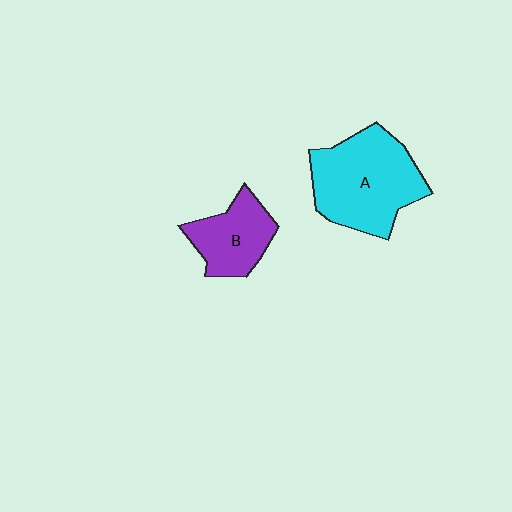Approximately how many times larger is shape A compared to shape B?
Approximately 1.8 times.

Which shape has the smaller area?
Shape B (purple).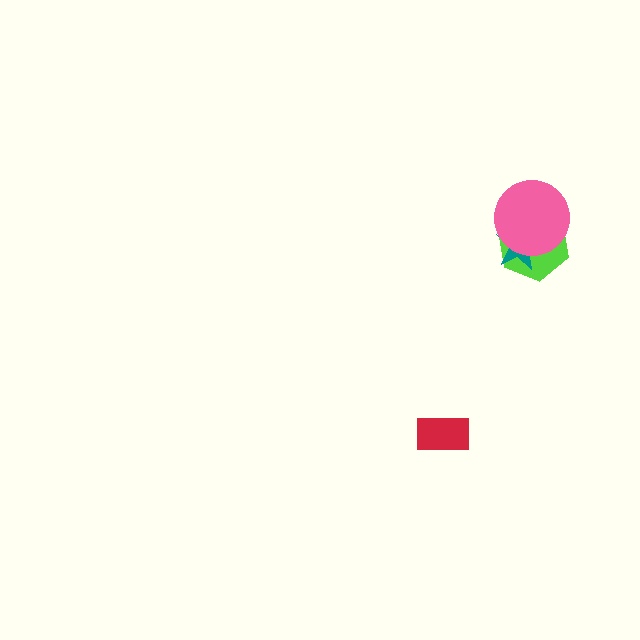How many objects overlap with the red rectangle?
0 objects overlap with the red rectangle.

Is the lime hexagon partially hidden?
Yes, it is partially covered by another shape.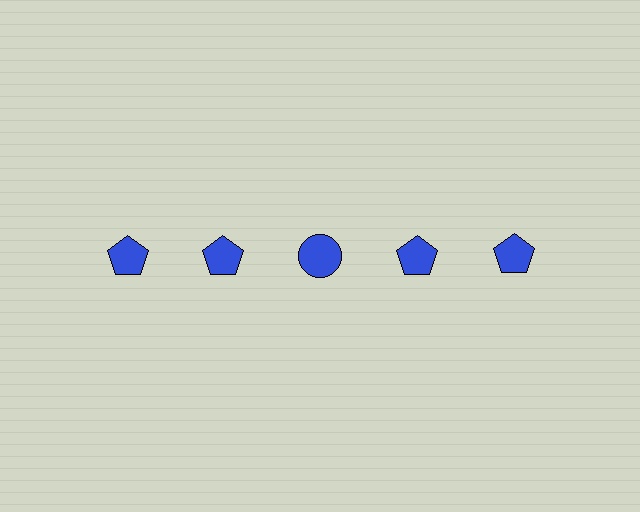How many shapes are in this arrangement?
There are 5 shapes arranged in a grid pattern.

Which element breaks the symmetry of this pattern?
The blue circle in the top row, center column breaks the symmetry. All other shapes are blue pentagons.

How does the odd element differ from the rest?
It has a different shape: circle instead of pentagon.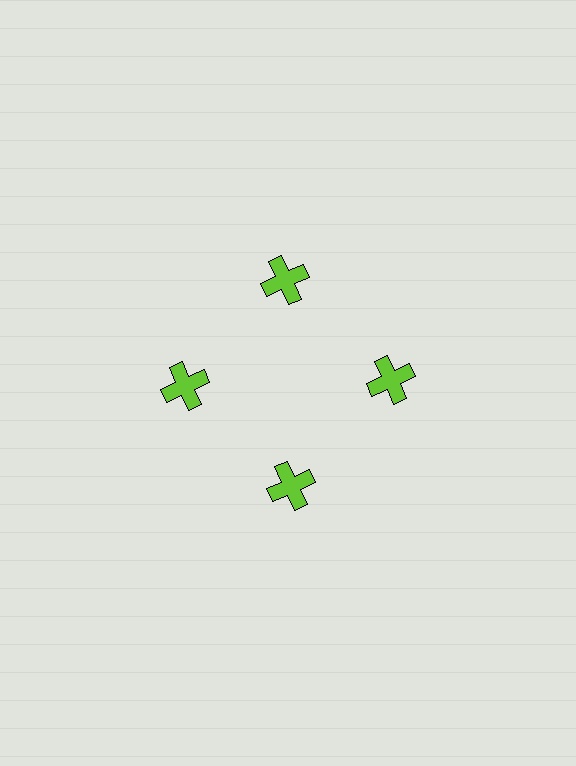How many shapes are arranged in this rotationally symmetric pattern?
There are 4 shapes, arranged in 4 groups of 1.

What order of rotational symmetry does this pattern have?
This pattern has 4-fold rotational symmetry.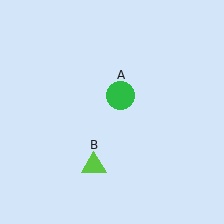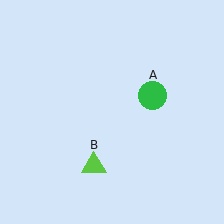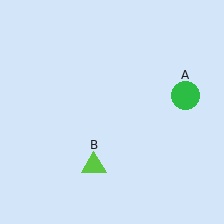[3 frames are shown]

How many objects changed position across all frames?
1 object changed position: green circle (object A).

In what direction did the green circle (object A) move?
The green circle (object A) moved right.